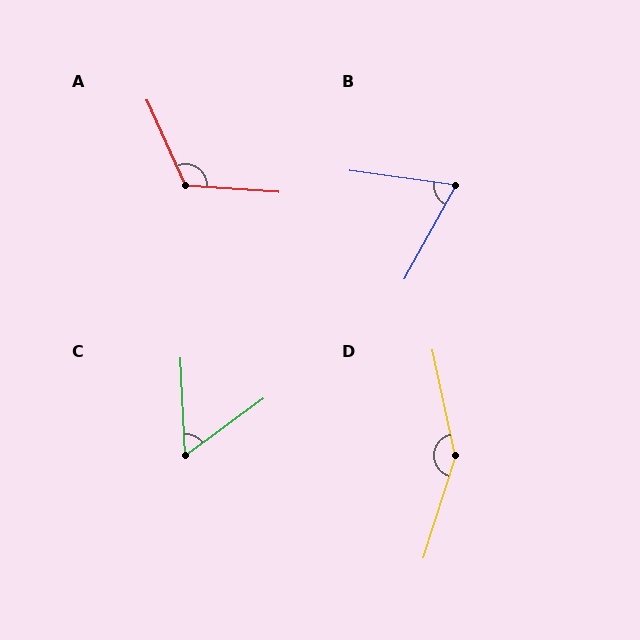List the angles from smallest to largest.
C (57°), B (69°), A (118°), D (150°).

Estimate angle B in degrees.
Approximately 69 degrees.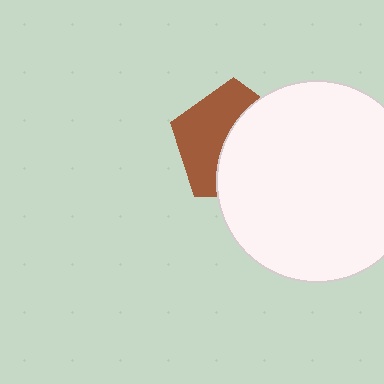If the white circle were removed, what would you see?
You would see the complete brown pentagon.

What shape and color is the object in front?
The object in front is a white circle.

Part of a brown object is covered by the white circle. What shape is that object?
It is a pentagon.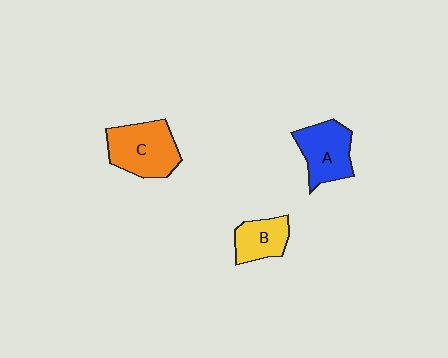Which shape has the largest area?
Shape C (orange).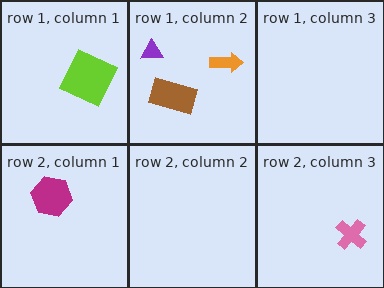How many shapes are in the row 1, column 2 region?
3.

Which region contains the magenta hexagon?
The row 2, column 1 region.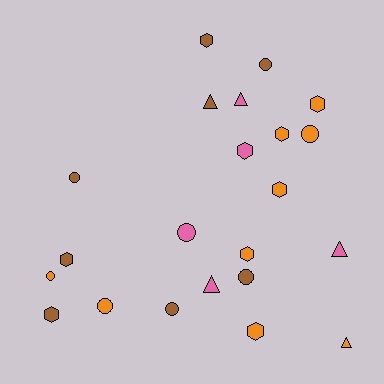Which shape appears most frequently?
Hexagon, with 9 objects.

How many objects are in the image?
There are 22 objects.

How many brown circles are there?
There are 4 brown circles.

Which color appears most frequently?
Orange, with 9 objects.